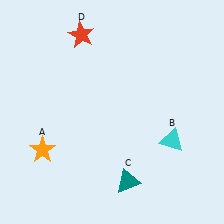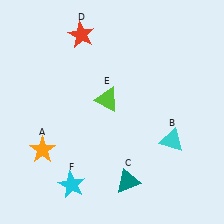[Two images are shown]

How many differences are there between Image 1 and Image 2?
There are 2 differences between the two images.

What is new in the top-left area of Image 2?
A lime triangle (E) was added in the top-left area of Image 2.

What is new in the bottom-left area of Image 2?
A cyan star (F) was added in the bottom-left area of Image 2.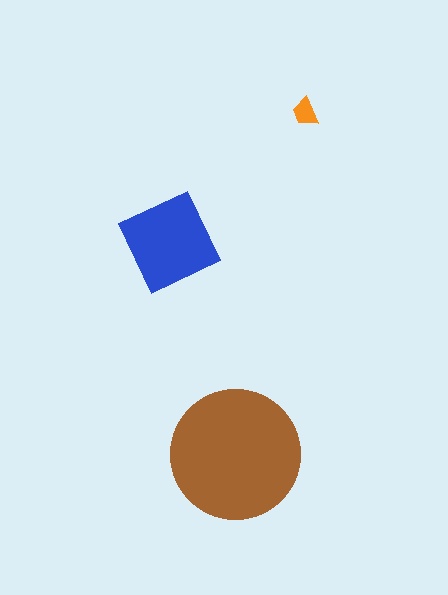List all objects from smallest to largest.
The orange trapezoid, the blue square, the brown circle.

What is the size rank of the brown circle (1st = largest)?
1st.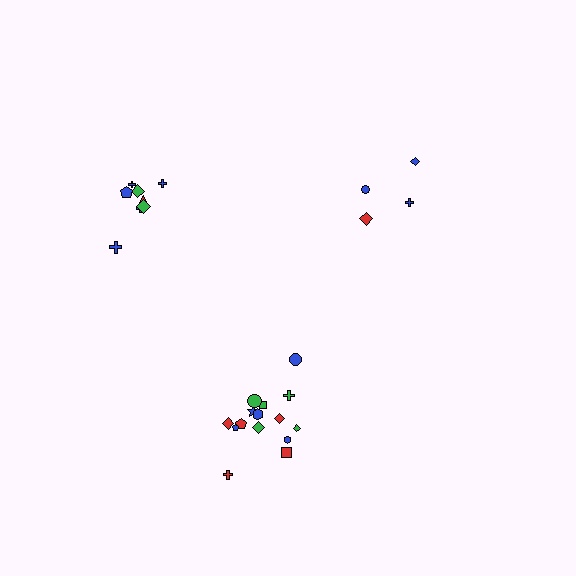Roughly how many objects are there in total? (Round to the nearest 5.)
Roughly 25 objects in total.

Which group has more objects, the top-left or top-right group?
The top-left group.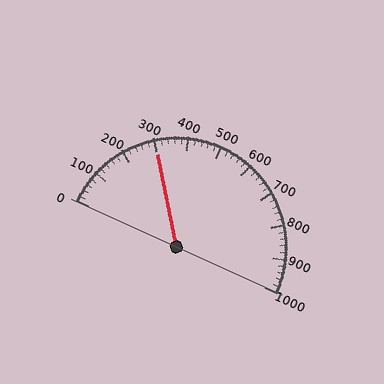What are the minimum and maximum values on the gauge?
The gauge ranges from 0 to 1000.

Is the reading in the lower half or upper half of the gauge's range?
The reading is in the lower half of the range (0 to 1000).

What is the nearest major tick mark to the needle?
The nearest major tick mark is 300.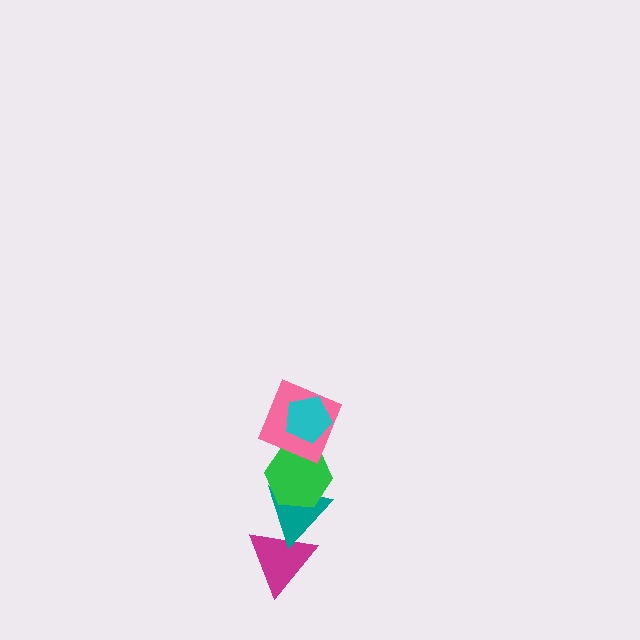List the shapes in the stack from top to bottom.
From top to bottom: the cyan pentagon, the pink square, the green hexagon, the teal triangle, the magenta triangle.